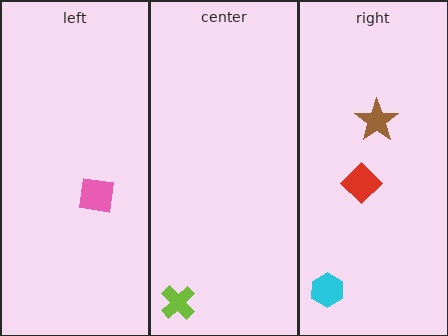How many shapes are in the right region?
3.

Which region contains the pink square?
The left region.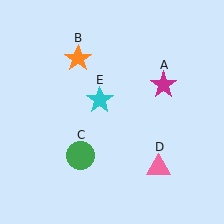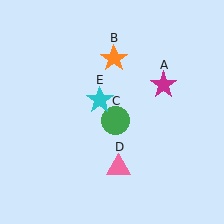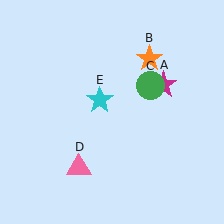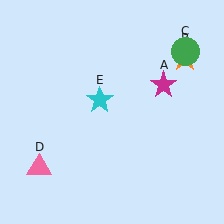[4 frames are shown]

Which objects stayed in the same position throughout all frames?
Magenta star (object A) and cyan star (object E) remained stationary.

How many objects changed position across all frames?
3 objects changed position: orange star (object B), green circle (object C), pink triangle (object D).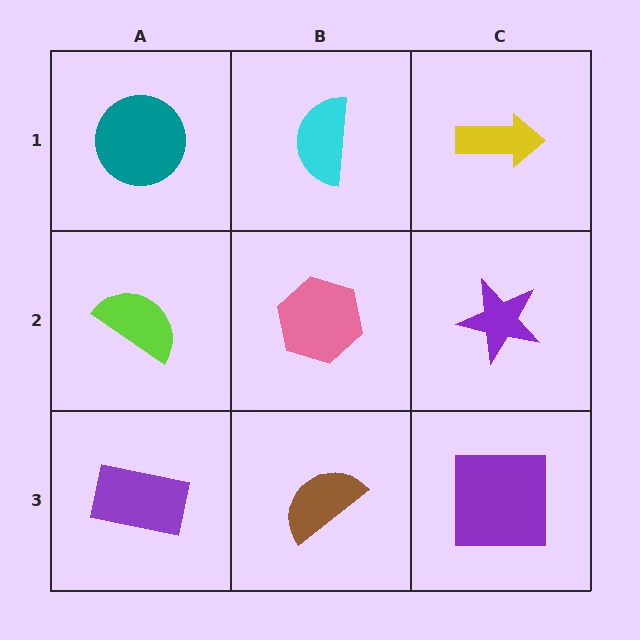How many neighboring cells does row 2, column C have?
3.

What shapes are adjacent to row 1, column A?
A lime semicircle (row 2, column A), a cyan semicircle (row 1, column B).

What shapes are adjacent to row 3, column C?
A purple star (row 2, column C), a brown semicircle (row 3, column B).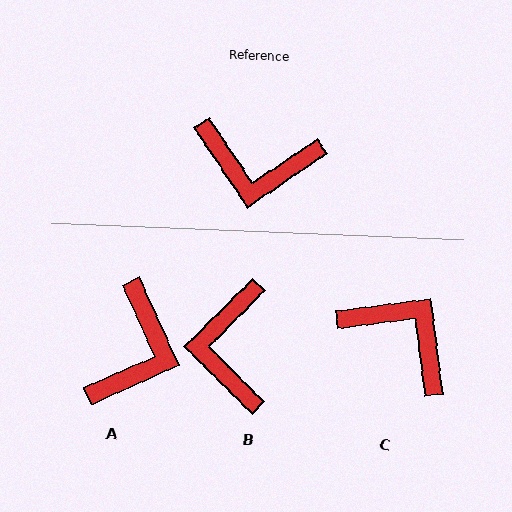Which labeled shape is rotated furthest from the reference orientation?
C, about 153 degrees away.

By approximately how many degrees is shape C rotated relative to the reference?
Approximately 153 degrees counter-clockwise.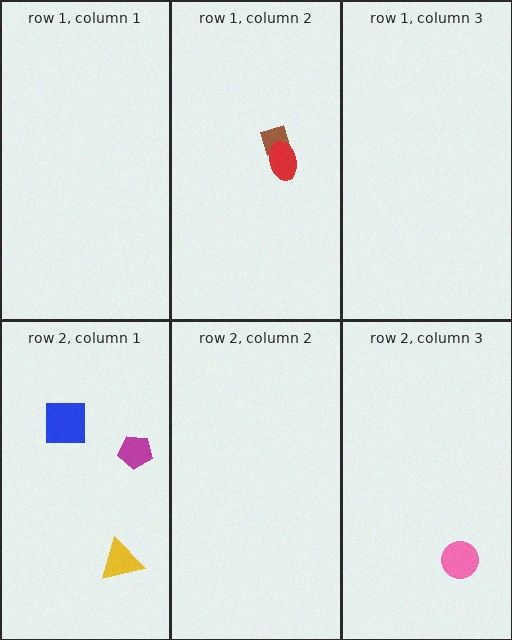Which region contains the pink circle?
The row 2, column 3 region.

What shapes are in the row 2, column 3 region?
The pink circle.